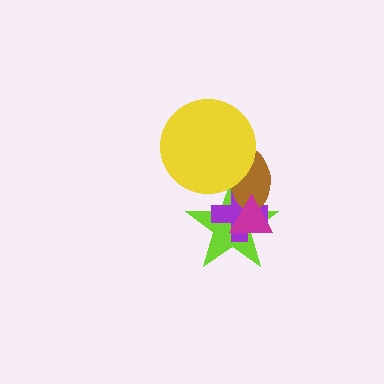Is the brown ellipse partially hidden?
Yes, it is partially covered by another shape.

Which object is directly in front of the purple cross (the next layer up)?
The brown ellipse is directly in front of the purple cross.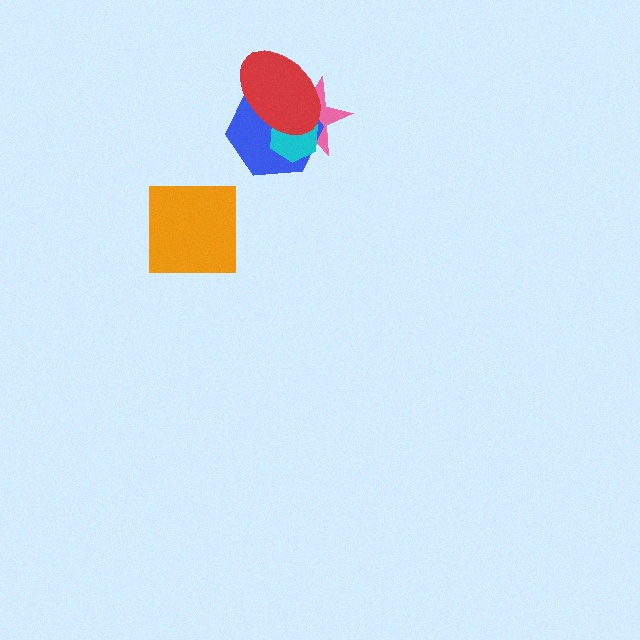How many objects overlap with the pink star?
3 objects overlap with the pink star.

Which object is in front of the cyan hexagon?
The red ellipse is in front of the cyan hexagon.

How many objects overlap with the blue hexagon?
3 objects overlap with the blue hexagon.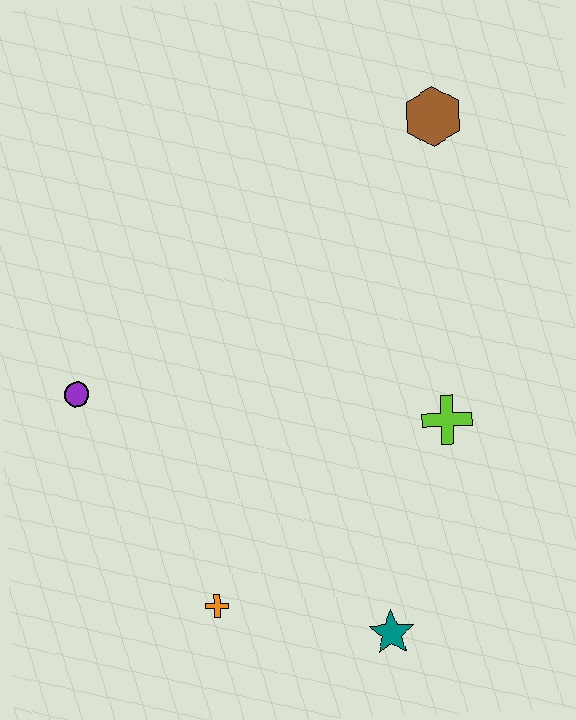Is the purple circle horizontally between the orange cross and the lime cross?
No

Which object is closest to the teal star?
The orange cross is closest to the teal star.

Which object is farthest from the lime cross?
The purple circle is farthest from the lime cross.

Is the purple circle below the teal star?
No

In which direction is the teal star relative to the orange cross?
The teal star is to the right of the orange cross.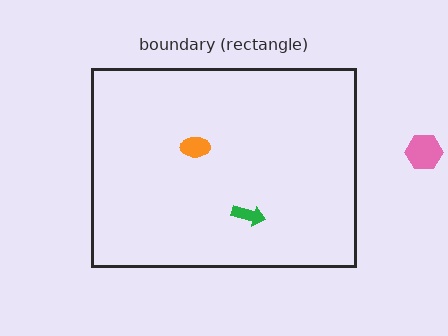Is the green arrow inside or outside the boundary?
Inside.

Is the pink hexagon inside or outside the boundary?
Outside.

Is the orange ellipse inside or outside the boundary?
Inside.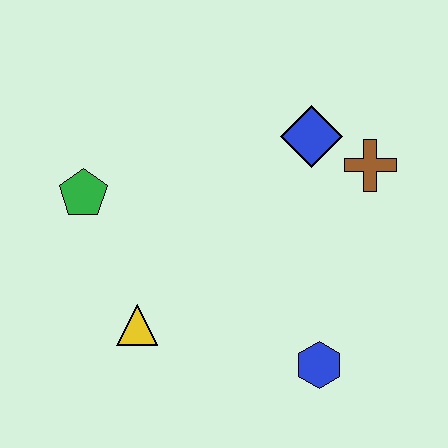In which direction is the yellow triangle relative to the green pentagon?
The yellow triangle is below the green pentagon.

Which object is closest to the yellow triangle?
The green pentagon is closest to the yellow triangle.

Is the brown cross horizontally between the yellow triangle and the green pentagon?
No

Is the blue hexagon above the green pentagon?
No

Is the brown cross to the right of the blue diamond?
Yes